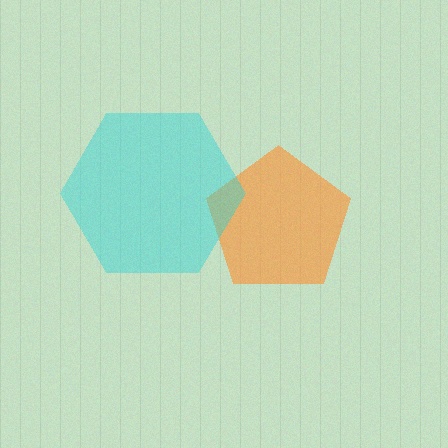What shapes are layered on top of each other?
The layered shapes are: an orange pentagon, a cyan hexagon.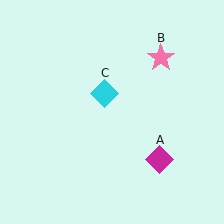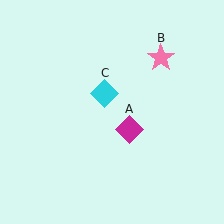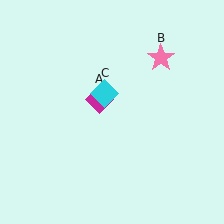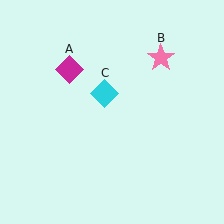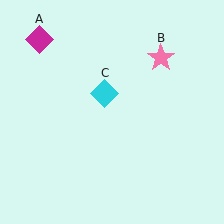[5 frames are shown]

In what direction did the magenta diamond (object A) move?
The magenta diamond (object A) moved up and to the left.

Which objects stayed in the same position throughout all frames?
Pink star (object B) and cyan diamond (object C) remained stationary.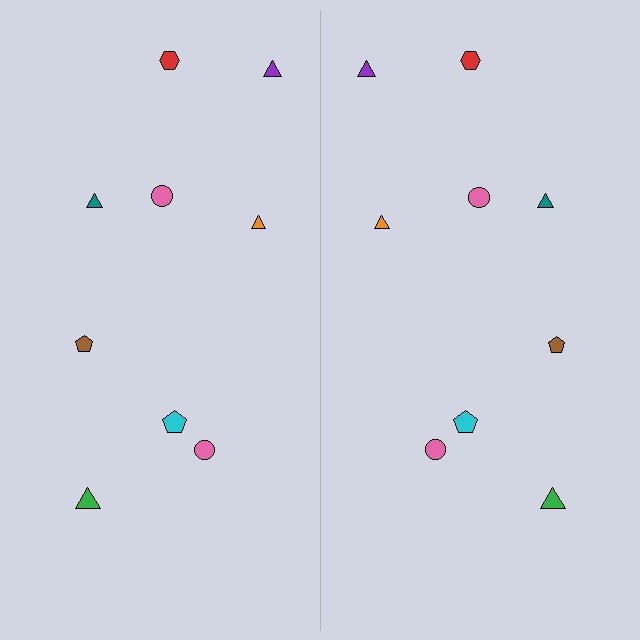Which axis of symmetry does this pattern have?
The pattern has a vertical axis of symmetry running through the center of the image.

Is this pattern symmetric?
Yes, this pattern has bilateral (reflection) symmetry.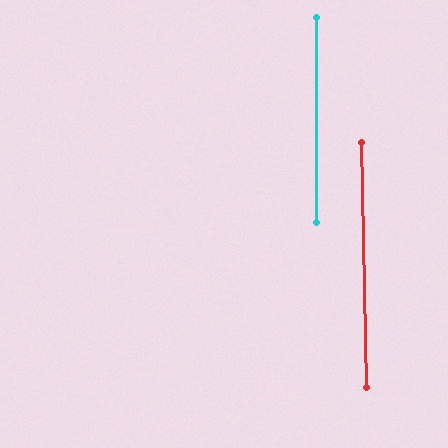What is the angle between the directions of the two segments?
Approximately 1 degree.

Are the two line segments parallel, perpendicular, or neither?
Parallel — their directions differ by only 1.1°.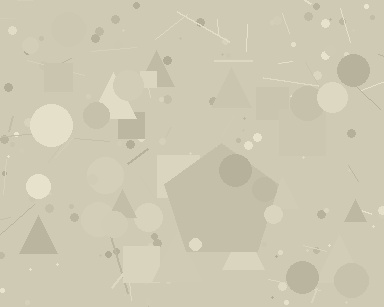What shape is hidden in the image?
A pentagon is hidden in the image.